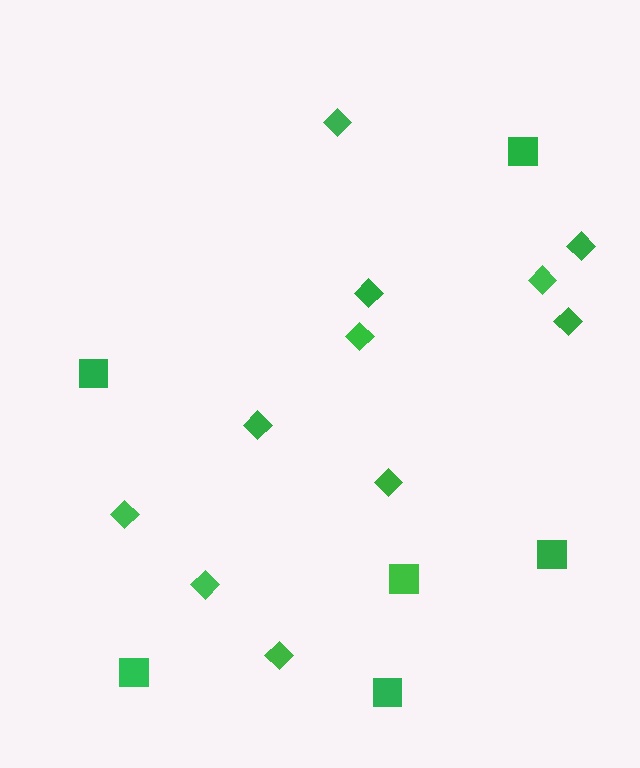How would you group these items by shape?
There are 2 groups: one group of diamonds (11) and one group of squares (6).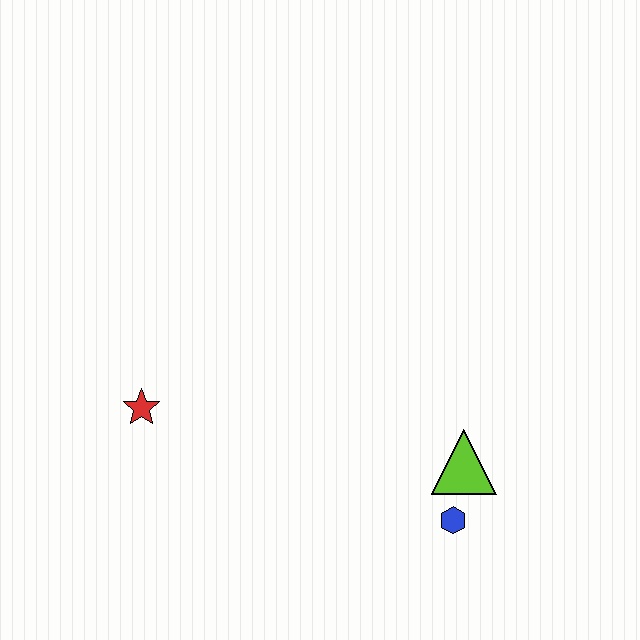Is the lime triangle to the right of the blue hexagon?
Yes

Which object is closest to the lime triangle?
The blue hexagon is closest to the lime triangle.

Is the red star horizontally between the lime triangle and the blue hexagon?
No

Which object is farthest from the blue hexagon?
The red star is farthest from the blue hexagon.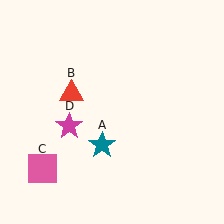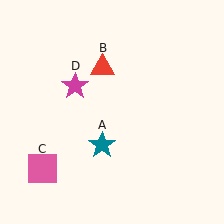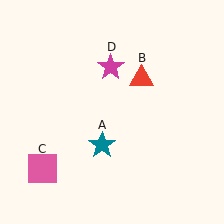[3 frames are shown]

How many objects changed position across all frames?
2 objects changed position: red triangle (object B), magenta star (object D).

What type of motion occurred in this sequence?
The red triangle (object B), magenta star (object D) rotated clockwise around the center of the scene.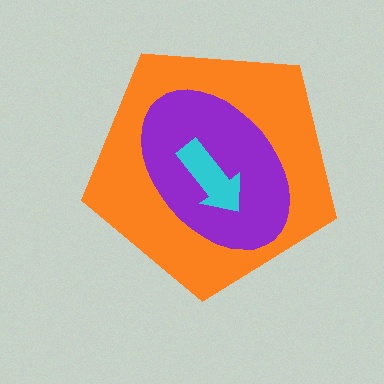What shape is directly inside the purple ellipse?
The cyan arrow.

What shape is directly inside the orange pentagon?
The purple ellipse.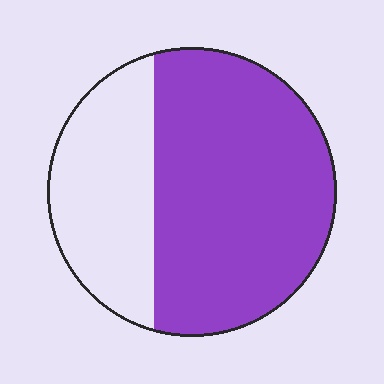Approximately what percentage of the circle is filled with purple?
Approximately 65%.